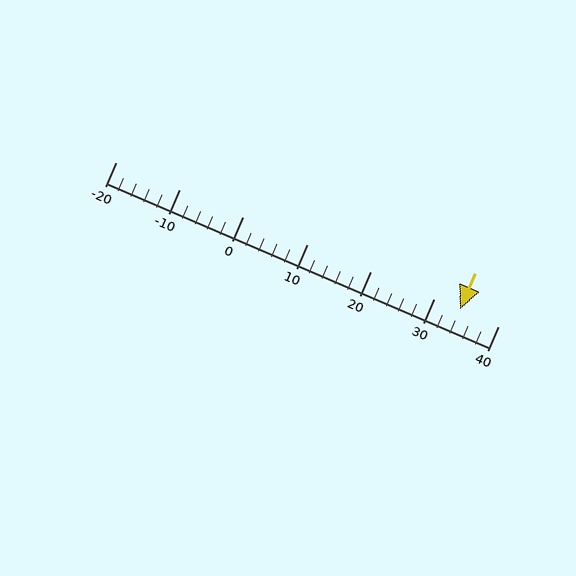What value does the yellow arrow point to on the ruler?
The yellow arrow points to approximately 34.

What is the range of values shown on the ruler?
The ruler shows values from -20 to 40.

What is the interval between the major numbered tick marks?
The major tick marks are spaced 10 units apart.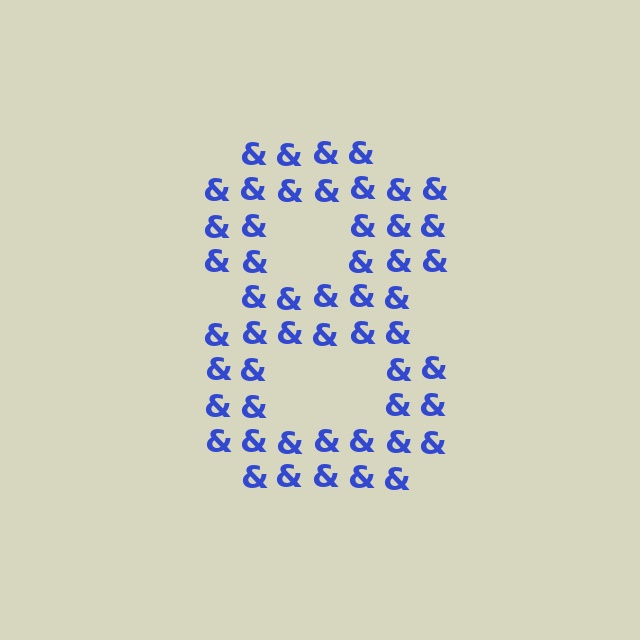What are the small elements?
The small elements are ampersands.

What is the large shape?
The large shape is the digit 8.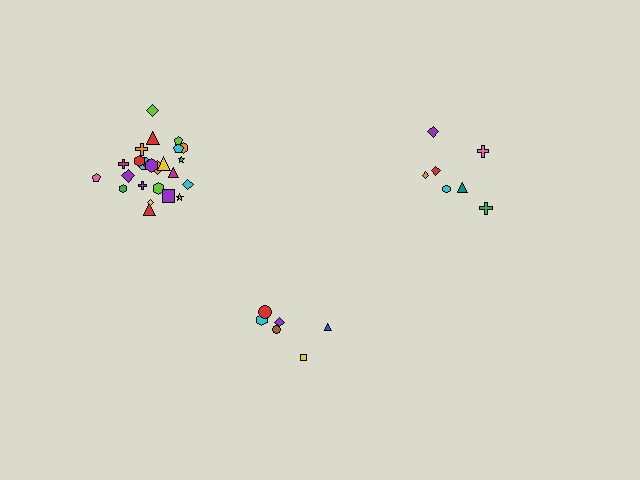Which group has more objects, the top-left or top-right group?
The top-left group.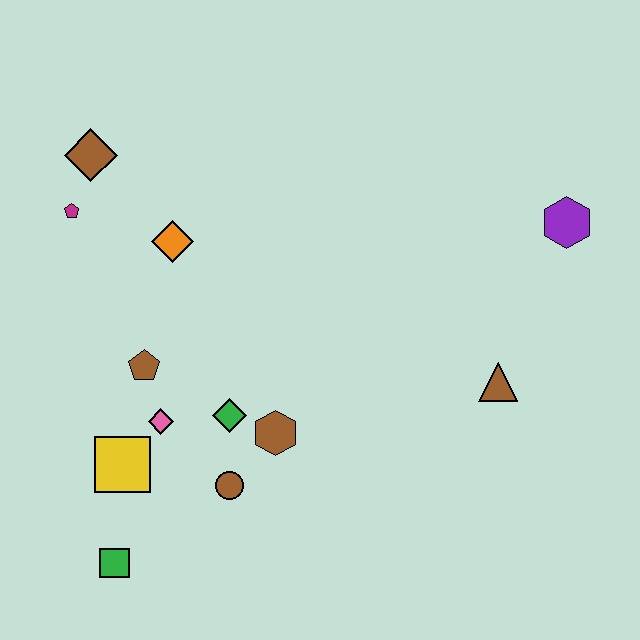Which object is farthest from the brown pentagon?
The purple hexagon is farthest from the brown pentagon.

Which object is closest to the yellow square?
The pink diamond is closest to the yellow square.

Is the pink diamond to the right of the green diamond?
No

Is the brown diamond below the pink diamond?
No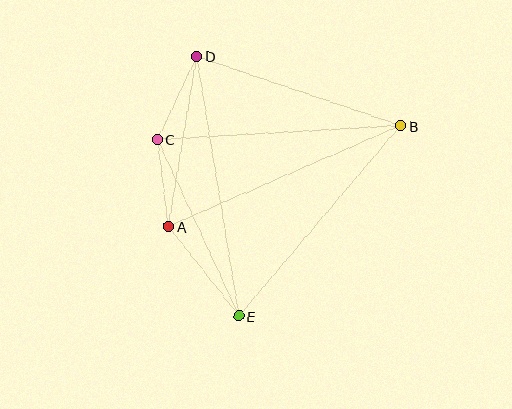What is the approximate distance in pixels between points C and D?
The distance between C and D is approximately 92 pixels.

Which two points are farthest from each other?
Points D and E are farthest from each other.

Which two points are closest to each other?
Points A and C are closest to each other.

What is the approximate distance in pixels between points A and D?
The distance between A and D is approximately 172 pixels.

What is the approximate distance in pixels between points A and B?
The distance between A and B is approximately 253 pixels.